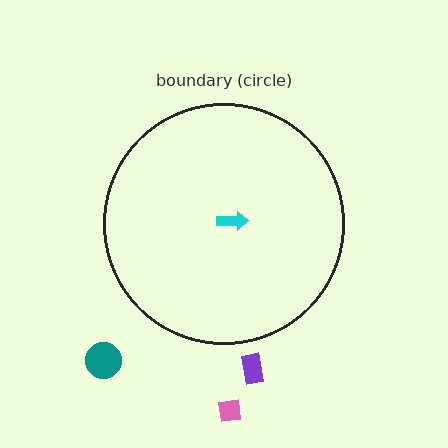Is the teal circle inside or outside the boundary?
Outside.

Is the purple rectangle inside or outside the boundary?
Outside.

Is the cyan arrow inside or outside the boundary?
Inside.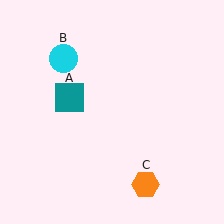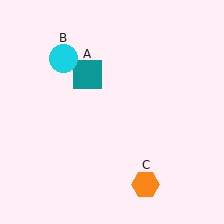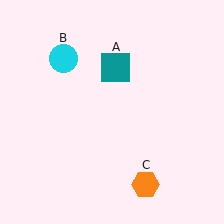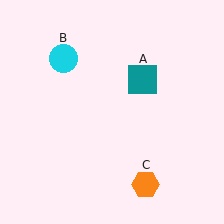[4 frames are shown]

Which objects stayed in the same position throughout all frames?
Cyan circle (object B) and orange hexagon (object C) remained stationary.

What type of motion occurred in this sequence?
The teal square (object A) rotated clockwise around the center of the scene.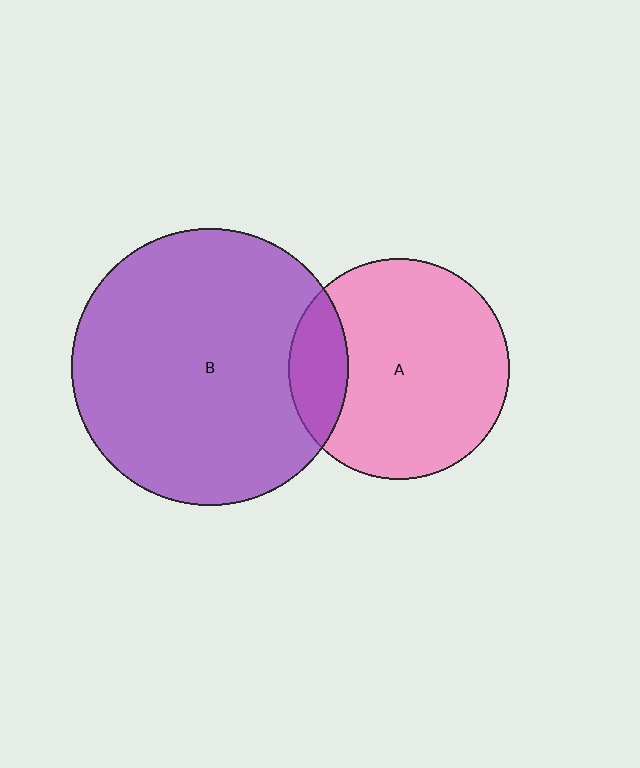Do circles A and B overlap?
Yes.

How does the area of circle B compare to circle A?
Approximately 1.6 times.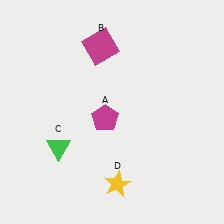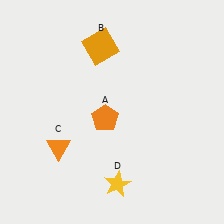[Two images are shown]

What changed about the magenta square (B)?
In Image 1, B is magenta. In Image 2, it changed to orange.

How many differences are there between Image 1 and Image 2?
There are 3 differences between the two images.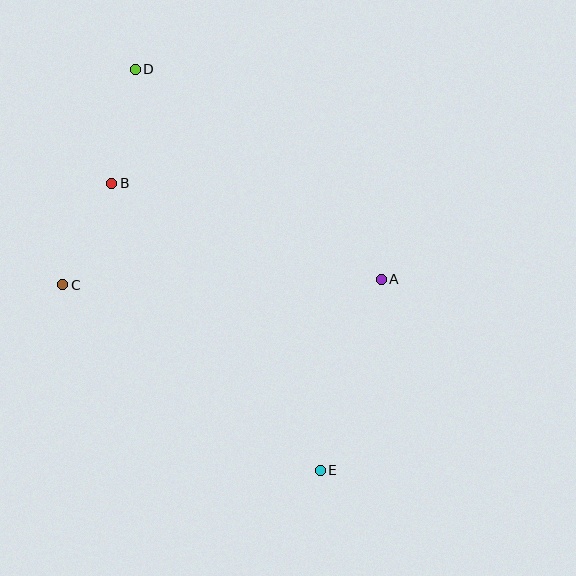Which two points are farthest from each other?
Points D and E are farthest from each other.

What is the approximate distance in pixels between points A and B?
The distance between A and B is approximately 286 pixels.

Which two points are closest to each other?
Points B and C are closest to each other.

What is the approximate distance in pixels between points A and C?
The distance between A and C is approximately 318 pixels.